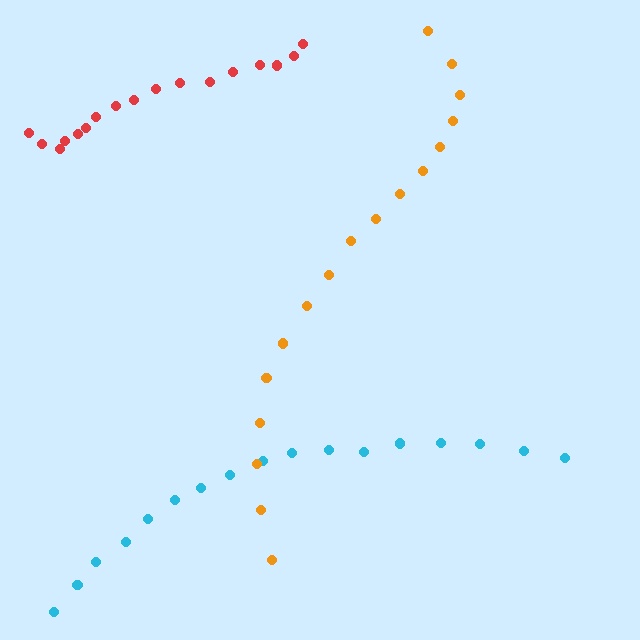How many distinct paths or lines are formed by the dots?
There are 3 distinct paths.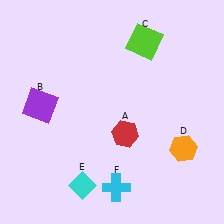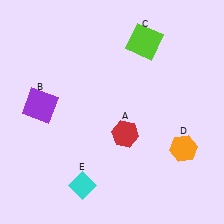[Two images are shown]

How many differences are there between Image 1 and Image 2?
There is 1 difference between the two images.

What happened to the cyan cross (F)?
The cyan cross (F) was removed in Image 2. It was in the bottom-right area of Image 1.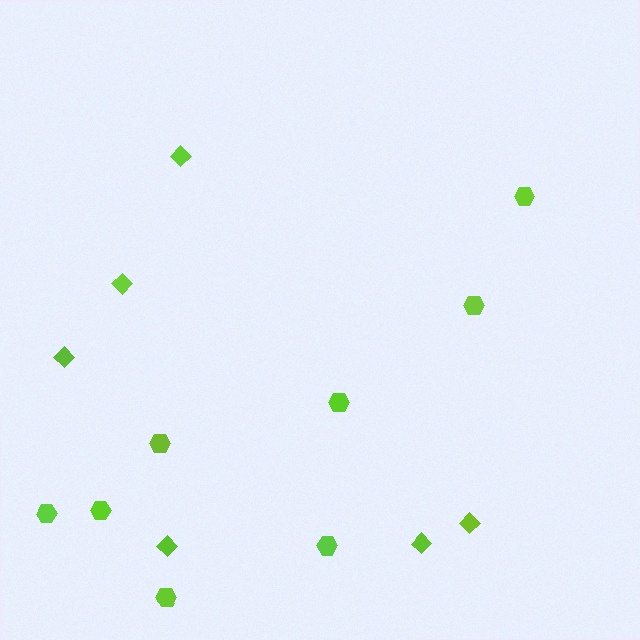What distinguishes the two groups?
There are 2 groups: one group of hexagons (8) and one group of diamonds (6).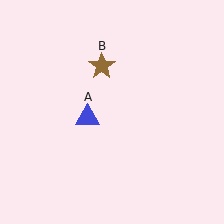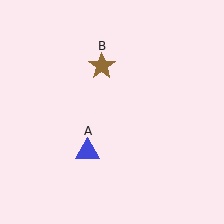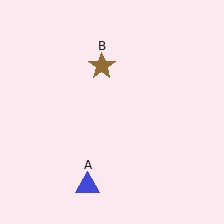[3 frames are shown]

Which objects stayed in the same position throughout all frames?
Brown star (object B) remained stationary.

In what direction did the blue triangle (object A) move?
The blue triangle (object A) moved down.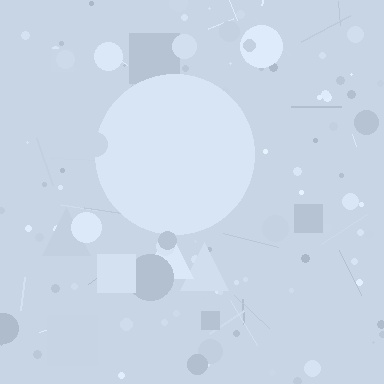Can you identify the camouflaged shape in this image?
The camouflaged shape is a circle.